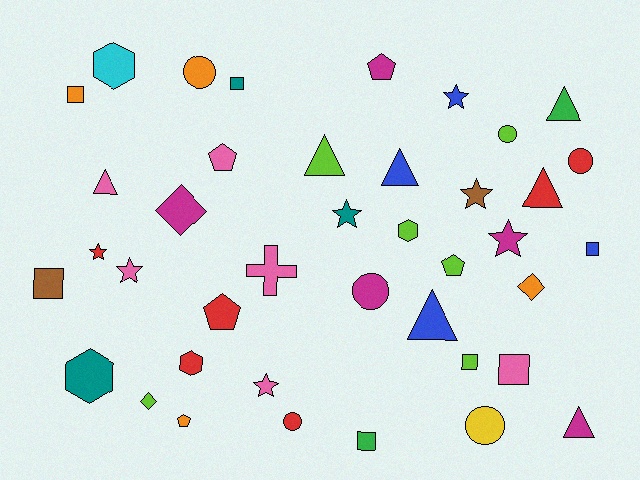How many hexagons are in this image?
There are 4 hexagons.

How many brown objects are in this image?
There are 2 brown objects.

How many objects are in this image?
There are 40 objects.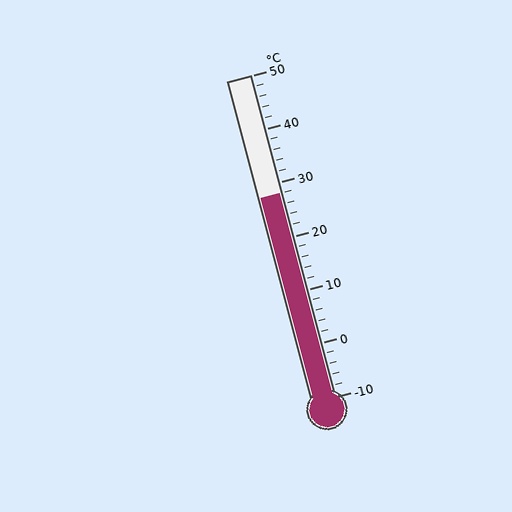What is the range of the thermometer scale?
The thermometer scale ranges from -10°C to 50°C.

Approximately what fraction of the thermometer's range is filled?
The thermometer is filled to approximately 65% of its range.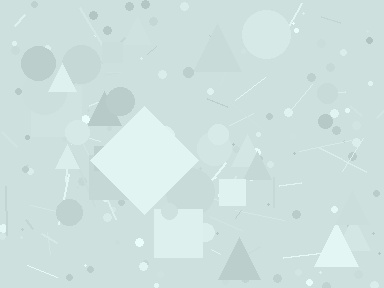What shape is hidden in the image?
A diamond is hidden in the image.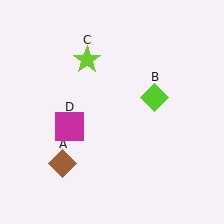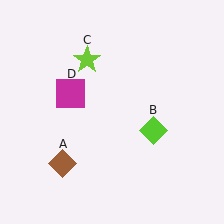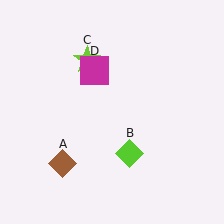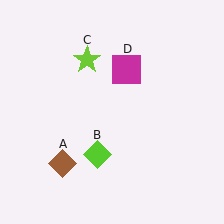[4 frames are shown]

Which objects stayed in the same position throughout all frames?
Brown diamond (object A) and lime star (object C) remained stationary.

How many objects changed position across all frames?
2 objects changed position: lime diamond (object B), magenta square (object D).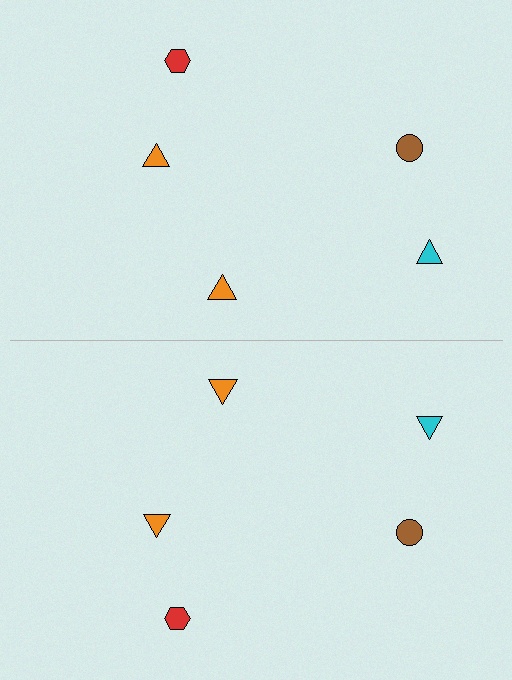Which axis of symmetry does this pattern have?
The pattern has a horizontal axis of symmetry running through the center of the image.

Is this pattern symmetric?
Yes, this pattern has bilateral (reflection) symmetry.